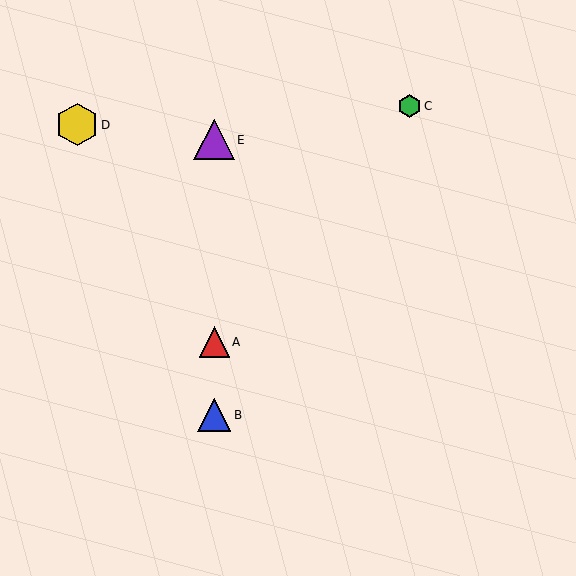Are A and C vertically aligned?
No, A is at x≈214 and C is at x≈409.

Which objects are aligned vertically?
Objects A, B, E are aligned vertically.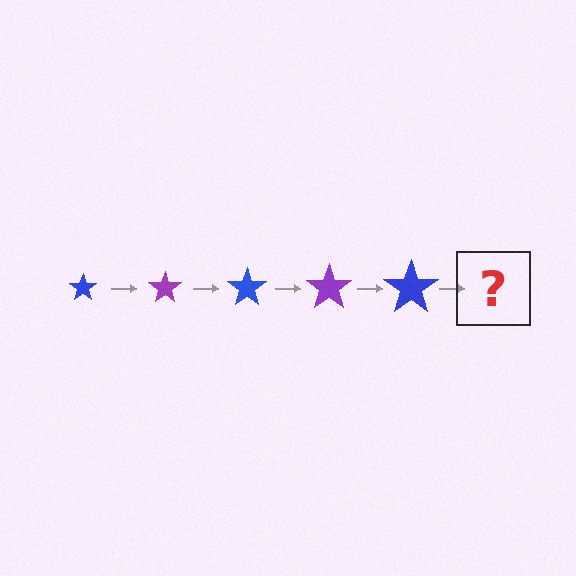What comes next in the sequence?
The next element should be a purple star, larger than the previous one.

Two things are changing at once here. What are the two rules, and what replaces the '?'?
The two rules are that the star grows larger each step and the color cycles through blue and purple. The '?' should be a purple star, larger than the previous one.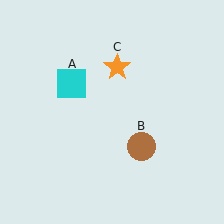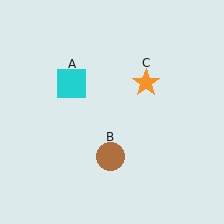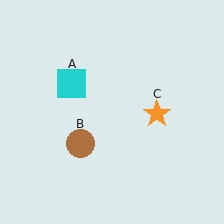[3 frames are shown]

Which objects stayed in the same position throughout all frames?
Cyan square (object A) remained stationary.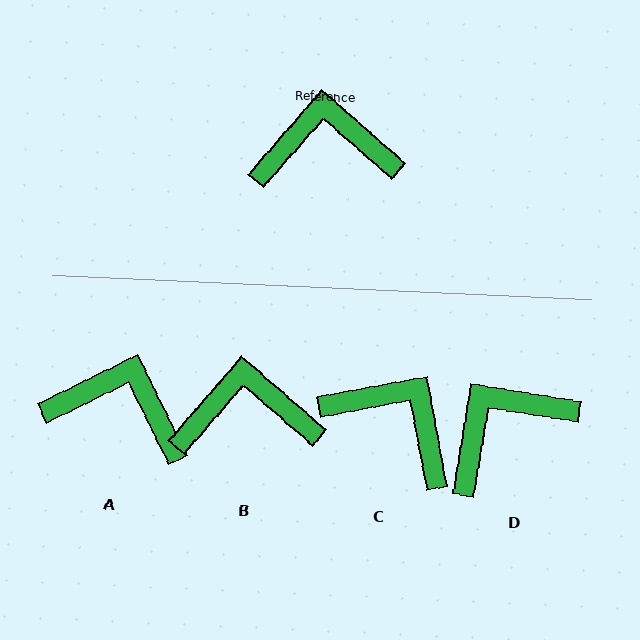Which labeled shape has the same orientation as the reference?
B.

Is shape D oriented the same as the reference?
No, it is off by about 32 degrees.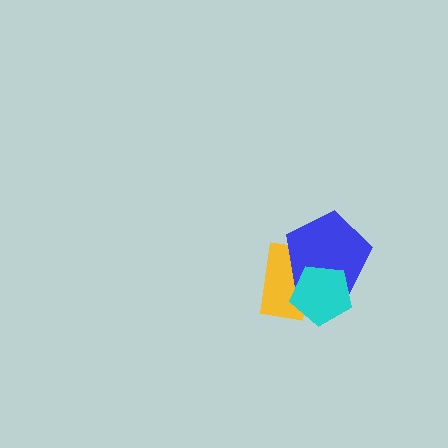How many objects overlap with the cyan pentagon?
2 objects overlap with the cyan pentagon.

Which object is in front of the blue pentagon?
The cyan pentagon is in front of the blue pentagon.